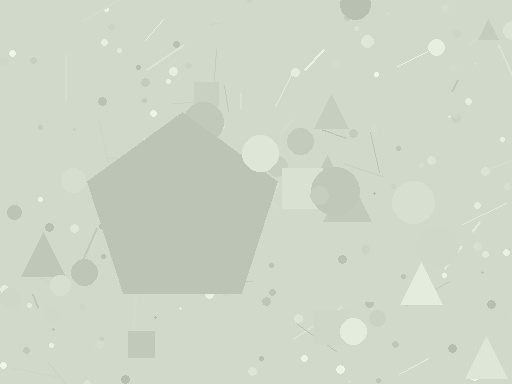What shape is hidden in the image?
A pentagon is hidden in the image.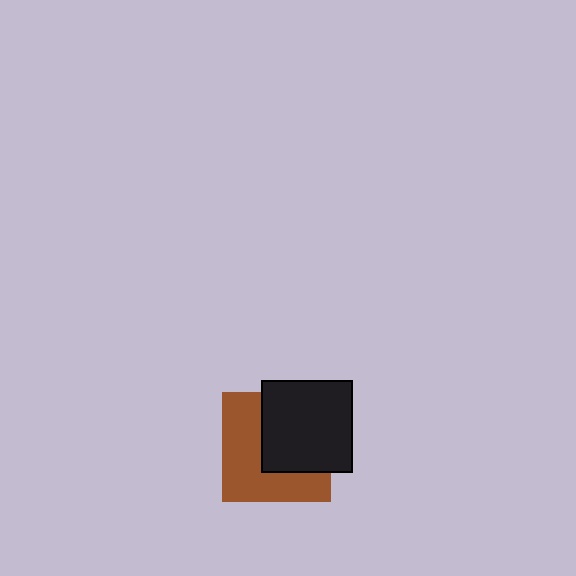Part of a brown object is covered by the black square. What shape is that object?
It is a square.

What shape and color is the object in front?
The object in front is a black square.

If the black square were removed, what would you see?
You would see the complete brown square.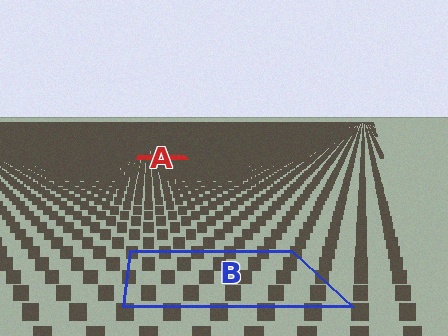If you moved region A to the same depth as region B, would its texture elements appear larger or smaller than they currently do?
They would appear larger. At a closer depth, the same texture elements are projected at a bigger on-screen size.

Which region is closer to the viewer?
Region B is closer. The texture elements there are larger and more spread out.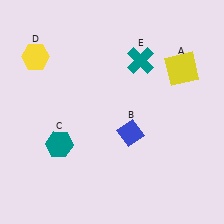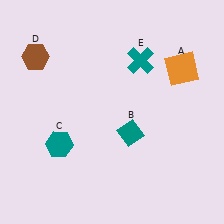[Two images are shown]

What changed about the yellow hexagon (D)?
In Image 1, D is yellow. In Image 2, it changed to brown.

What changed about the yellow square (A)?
In Image 1, A is yellow. In Image 2, it changed to orange.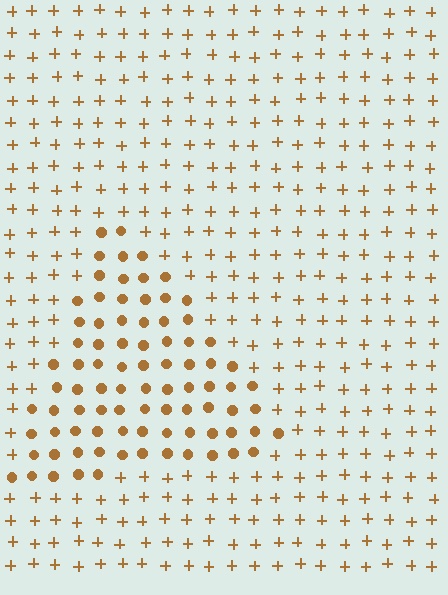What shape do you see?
I see a triangle.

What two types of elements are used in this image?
The image uses circles inside the triangle region and plus signs outside it.